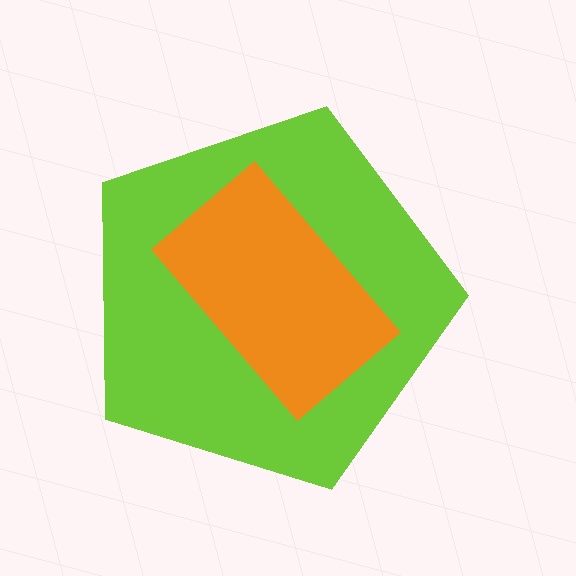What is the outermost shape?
The lime pentagon.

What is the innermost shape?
The orange rectangle.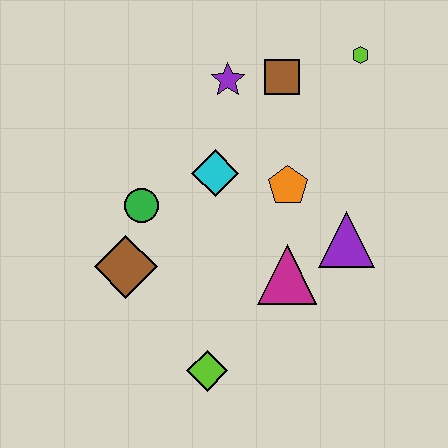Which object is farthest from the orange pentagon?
The lime diamond is farthest from the orange pentagon.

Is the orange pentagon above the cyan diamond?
No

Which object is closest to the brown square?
The purple star is closest to the brown square.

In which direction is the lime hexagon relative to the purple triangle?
The lime hexagon is above the purple triangle.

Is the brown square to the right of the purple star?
Yes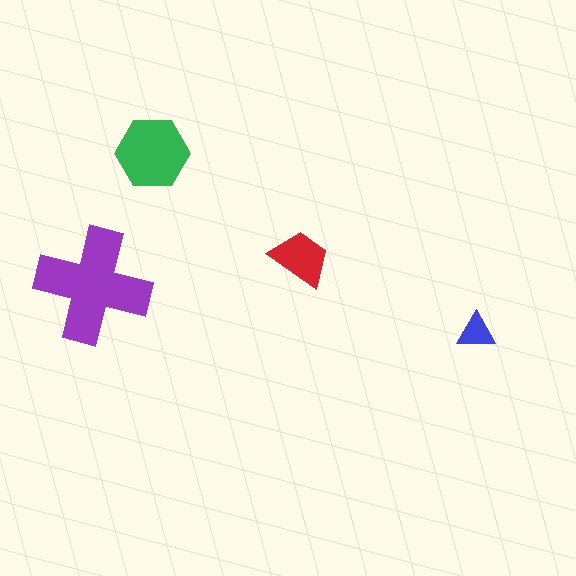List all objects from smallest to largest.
The blue triangle, the red trapezoid, the green hexagon, the purple cross.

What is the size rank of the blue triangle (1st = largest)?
4th.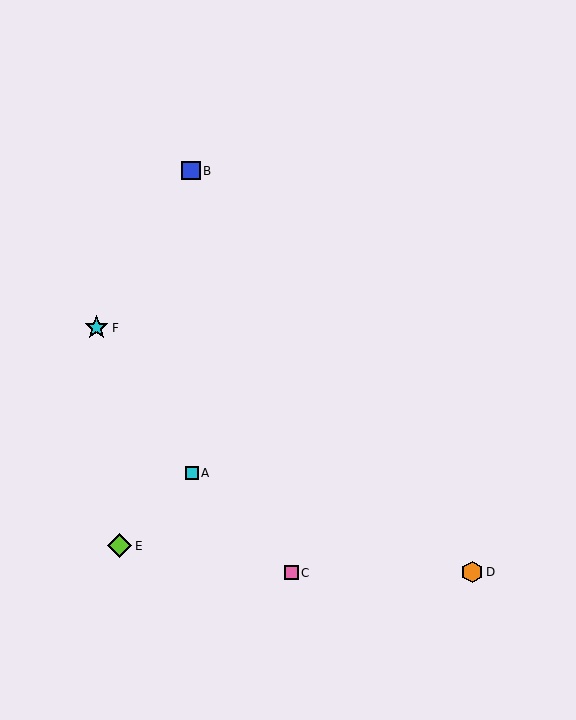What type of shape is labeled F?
Shape F is a cyan star.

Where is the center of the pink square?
The center of the pink square is at (291, 573).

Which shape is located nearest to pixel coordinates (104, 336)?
The cyan star (labeled F) at (97, 328) is nearest to that location.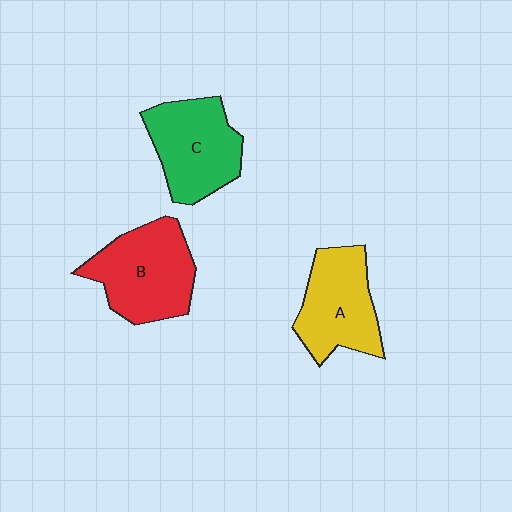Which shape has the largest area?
Shape B (red).